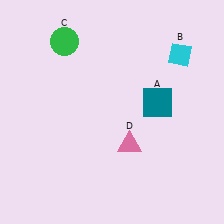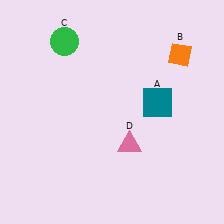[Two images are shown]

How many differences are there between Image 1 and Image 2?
There is 1 difference between the two images.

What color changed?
The diamond (B) changed from cyan in Image 1 to orange in Image 2.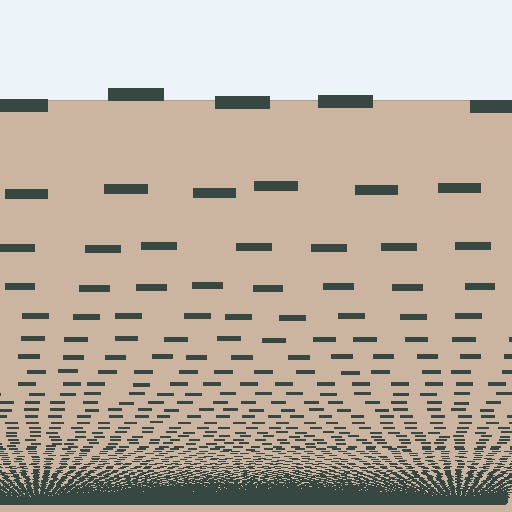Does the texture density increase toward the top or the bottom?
Density increases toward the bottom.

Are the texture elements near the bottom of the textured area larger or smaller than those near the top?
Smaller. The gradient is inverted — elements near the bottom are smaller and denser.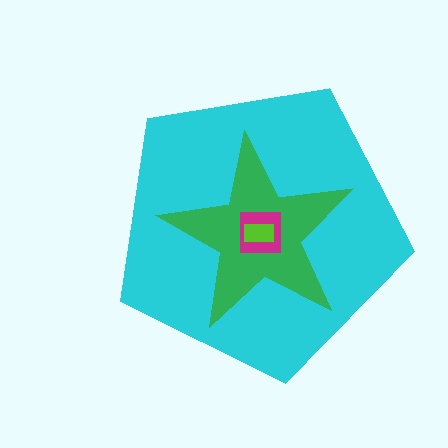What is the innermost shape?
The lime rectangle.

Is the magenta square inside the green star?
Yes.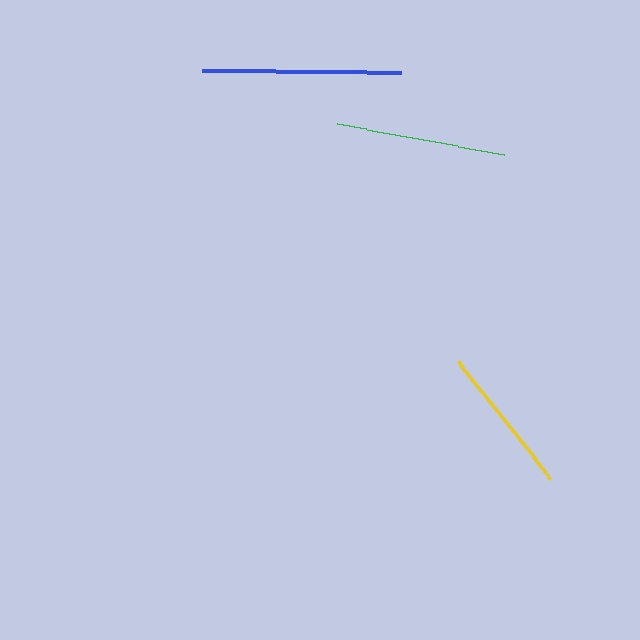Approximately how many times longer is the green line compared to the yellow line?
The green line is approximately 1.1 times the length of the yellow line.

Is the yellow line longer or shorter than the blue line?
The blue line is longer than the yellow line.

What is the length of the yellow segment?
The yellow segment is approximately 150 pixels long.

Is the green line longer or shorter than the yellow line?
The green line is longer than the yellow line.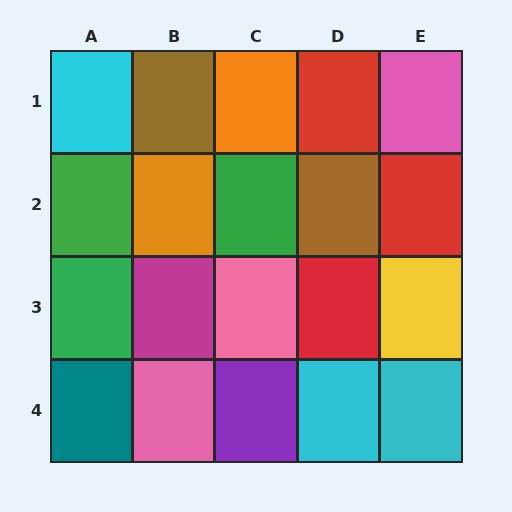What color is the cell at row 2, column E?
Red.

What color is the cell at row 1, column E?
Pink.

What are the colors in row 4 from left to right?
Teal, pink, purple, cyan, cyan.